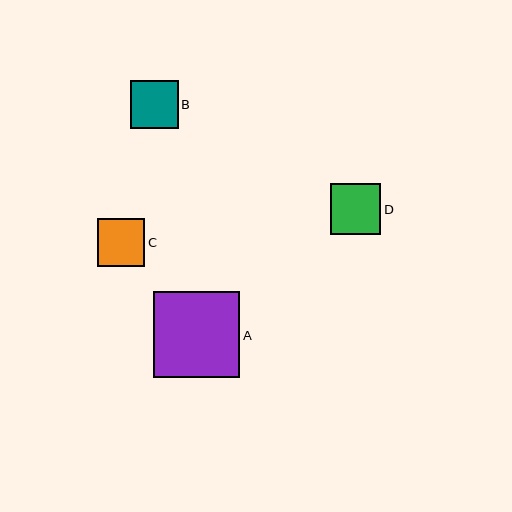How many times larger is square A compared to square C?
Square A is approximately 1.8 times the size of square C.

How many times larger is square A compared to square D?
Square A is approximately 1.7 times the size of square D.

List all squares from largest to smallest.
From largest to smallest: A, D, B, C.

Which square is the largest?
Square A is the largest with a size of approximately 87 pixels.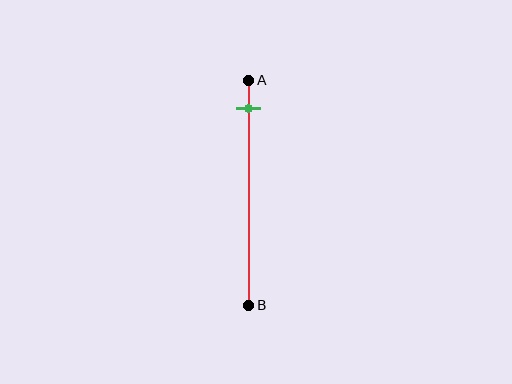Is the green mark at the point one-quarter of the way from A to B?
No, the mark is at about 15% from A, not at the 25% one-quarter point.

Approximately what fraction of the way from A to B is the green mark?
The green mark is approximately 15% of the way from A to B.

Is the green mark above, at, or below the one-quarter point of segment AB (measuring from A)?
The green mark is above the one-quarter point of segment AB.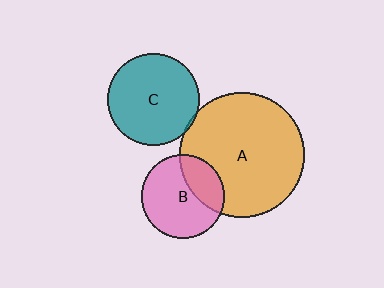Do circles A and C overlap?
Yes.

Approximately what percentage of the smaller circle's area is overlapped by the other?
Approximately 5%.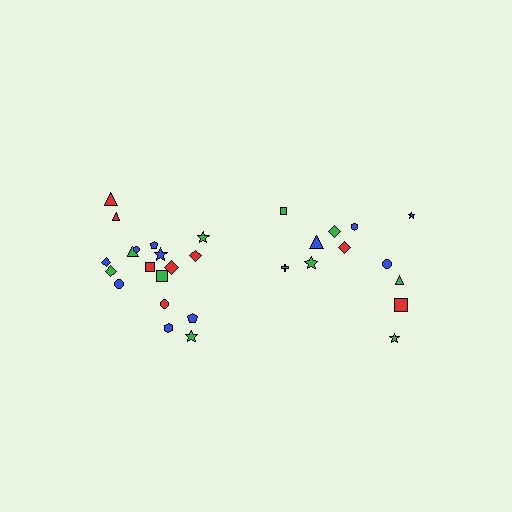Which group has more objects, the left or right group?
The left group.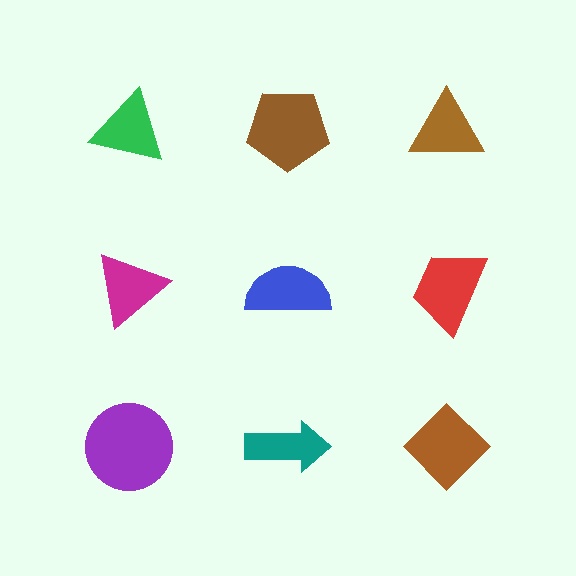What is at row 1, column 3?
A brown triangle.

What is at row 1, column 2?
A brown pentagon.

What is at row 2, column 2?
A blue semicircle.